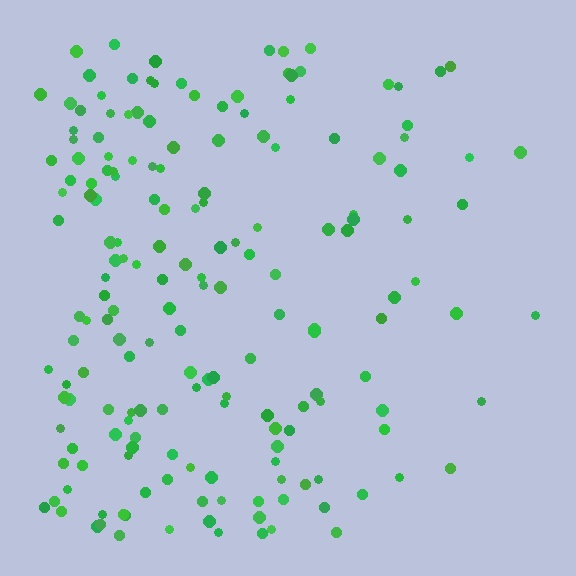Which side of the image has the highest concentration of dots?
The left.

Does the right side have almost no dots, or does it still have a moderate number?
Still a moderate number, just noticeably fewer than the left.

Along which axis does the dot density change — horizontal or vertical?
Horizontal.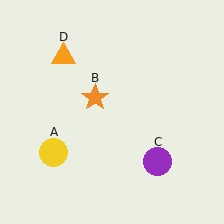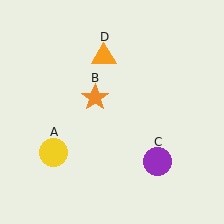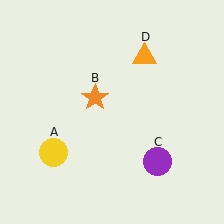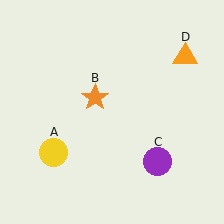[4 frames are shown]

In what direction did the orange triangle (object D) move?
The orange triangle (object D) moved right.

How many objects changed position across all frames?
1 object changed position: orange triangle (object D).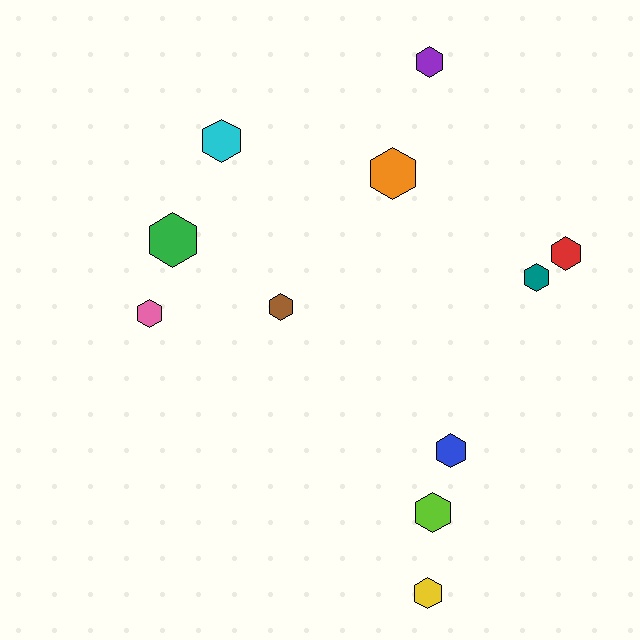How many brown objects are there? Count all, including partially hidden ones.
There is 1 brown object.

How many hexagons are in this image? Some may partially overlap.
There are 11 hexagons.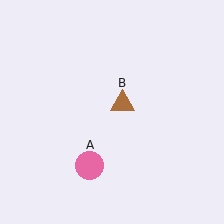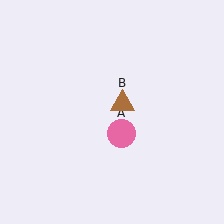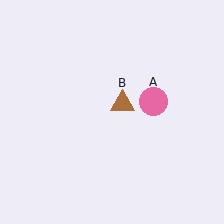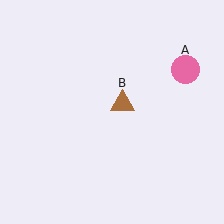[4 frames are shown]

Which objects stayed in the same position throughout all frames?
Brown triangle (object B) remained stationary.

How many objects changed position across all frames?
1 object changed position: pink circle (object A).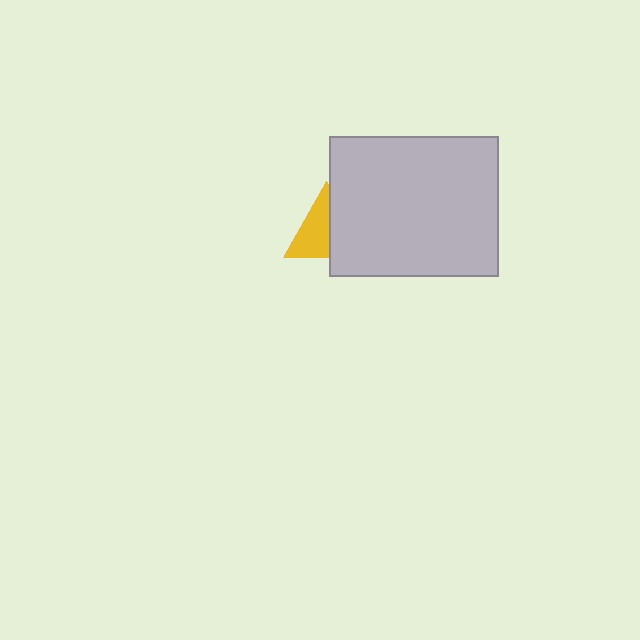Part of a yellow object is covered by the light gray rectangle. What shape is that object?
It is a triangle.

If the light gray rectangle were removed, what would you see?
You would see the complete yellow triangle.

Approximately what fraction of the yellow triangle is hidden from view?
Roughly 44% of the yellow triangle is hidden behind the light gray rectangle.